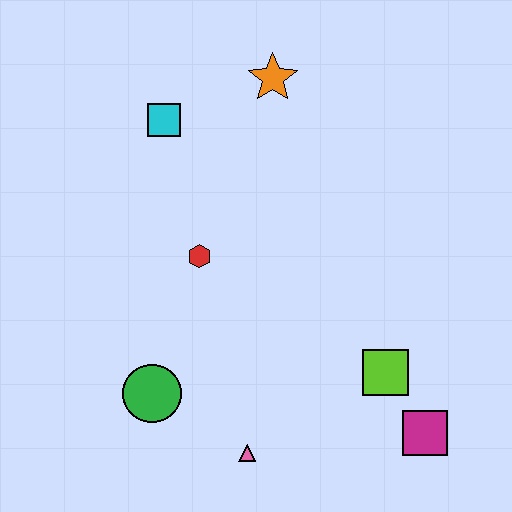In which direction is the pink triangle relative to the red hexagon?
The pink triangle is below the red hexagon.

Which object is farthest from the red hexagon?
The magenta square is farthest from the red hexagon.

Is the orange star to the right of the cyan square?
Yes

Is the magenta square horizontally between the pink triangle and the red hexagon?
No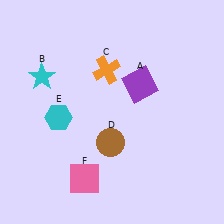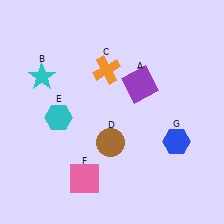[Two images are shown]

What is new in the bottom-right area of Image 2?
A blue hexagon (G) was added in the bottom-right area of Image 2.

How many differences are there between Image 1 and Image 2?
There is 1 difference between the two images.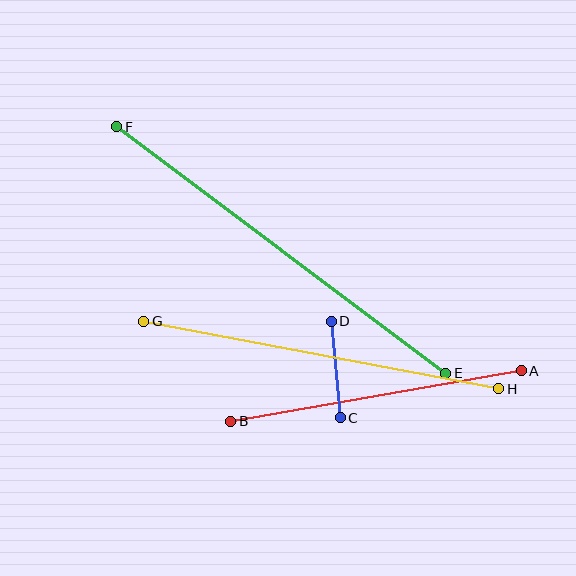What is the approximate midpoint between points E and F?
The midpoint is at approximately (281, 250) pixels.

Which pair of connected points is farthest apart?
Points E and F are farthest apart.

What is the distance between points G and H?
The distance is approximately 361 pixels.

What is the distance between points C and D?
The distance is approximately 97 pixels.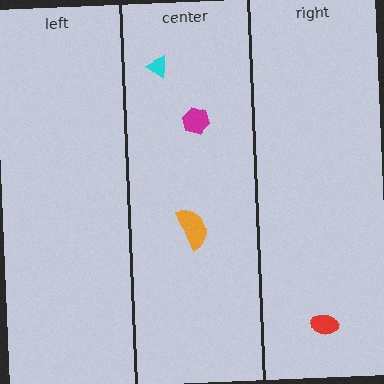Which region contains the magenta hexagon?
The center region.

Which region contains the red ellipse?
The right region.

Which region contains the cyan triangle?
The center region.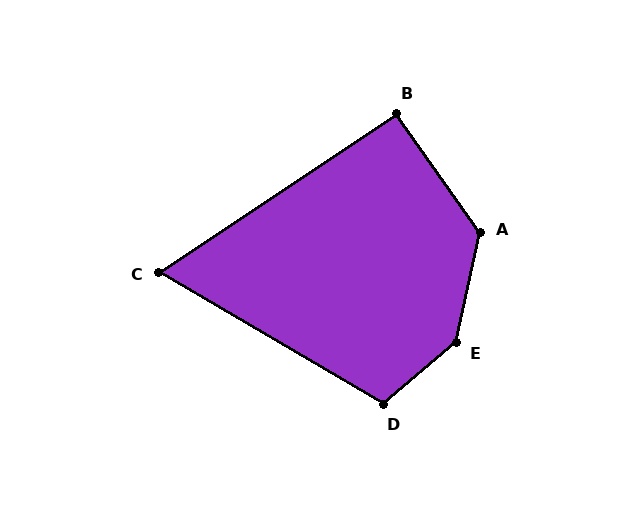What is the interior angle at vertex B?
Approximately 91 degrees (approximately right).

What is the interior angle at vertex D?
Approximately 109 degrees (obtuse).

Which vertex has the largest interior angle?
E, at approximately 142 degrees.